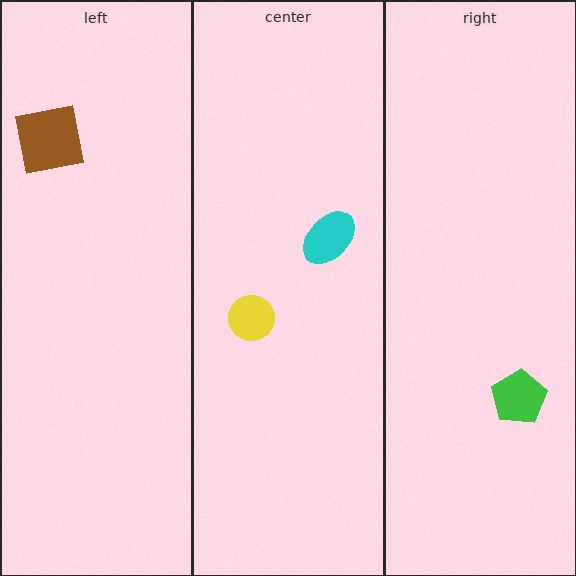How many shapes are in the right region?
1.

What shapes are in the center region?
The cyan ellipse, the yellow circle.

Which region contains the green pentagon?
The right region.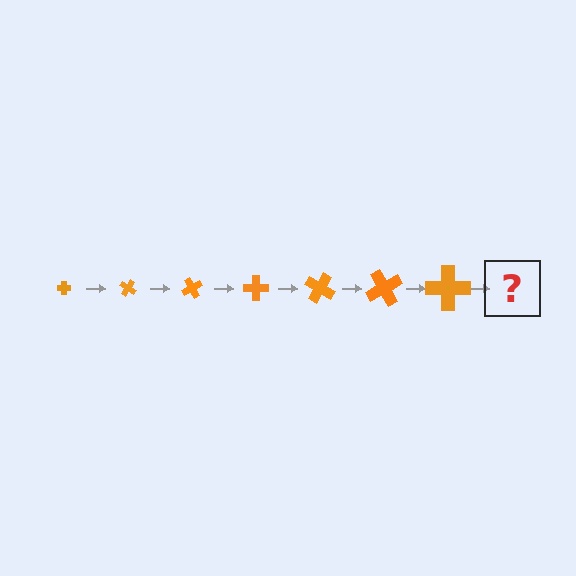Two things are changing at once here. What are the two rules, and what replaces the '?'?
The two rules are that the cross grows larger each step and it rotates 30 degrees each step. The '?' should be a cross, larger than the previous one and rotated 210 degrees from the start.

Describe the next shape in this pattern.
It should be a cross, larger than the previous one and rotated 210 degrees from the start.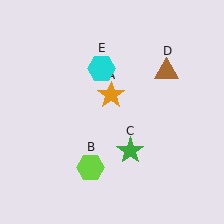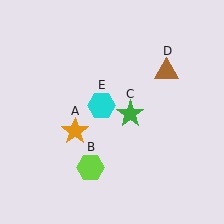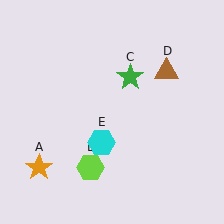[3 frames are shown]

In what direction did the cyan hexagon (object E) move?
The cyan hexagon (object E) moved down.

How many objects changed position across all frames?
3 objects changed position: orange star (object A), green star (object C), cyan hexagon (object E).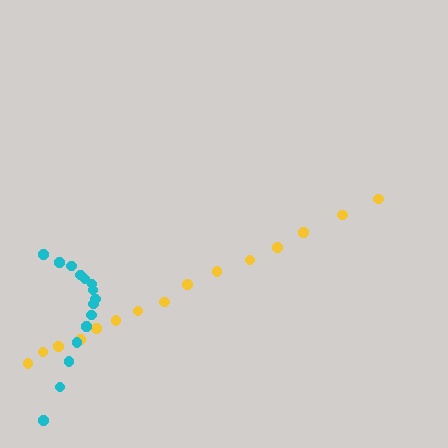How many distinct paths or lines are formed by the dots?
There are 2 distinct paths.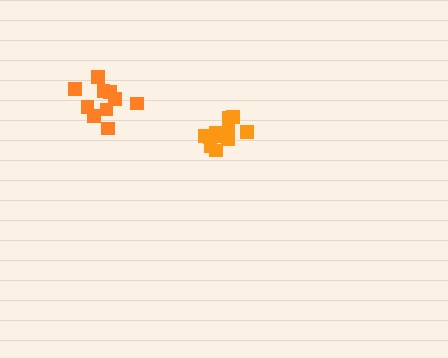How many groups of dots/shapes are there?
There are 2 groups.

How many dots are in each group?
Group 1: 10 dots, Group 2: 12 dots (22 total).